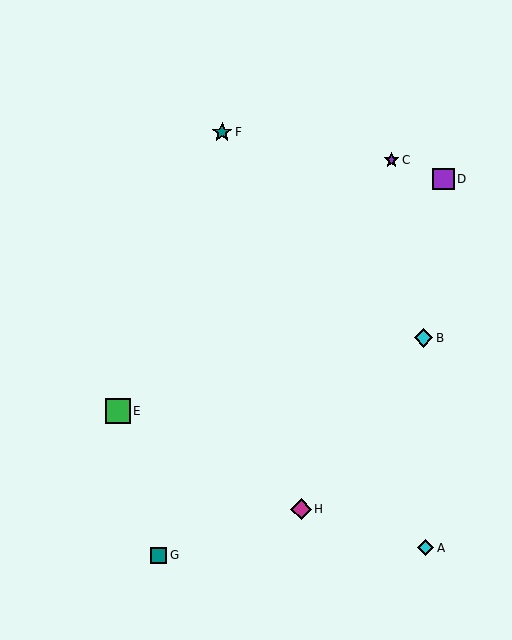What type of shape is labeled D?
Shape D is a purple square.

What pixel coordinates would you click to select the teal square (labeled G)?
Click at (158, 555) to select the teal square G.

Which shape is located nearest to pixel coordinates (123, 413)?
The green square (labeled E) at (118, 411) is nearest to that location.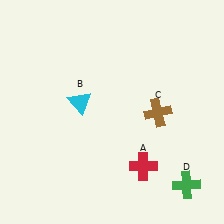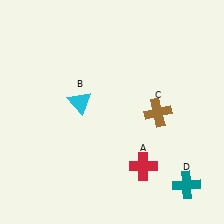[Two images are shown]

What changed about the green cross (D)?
In Image 1, D is green. In Image 2, it changed to teal.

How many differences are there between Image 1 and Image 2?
There is 1 difference between the two images.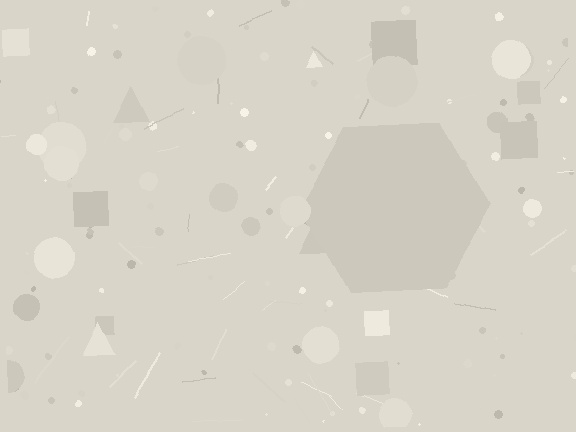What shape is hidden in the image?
A hexagon is hidden in the image.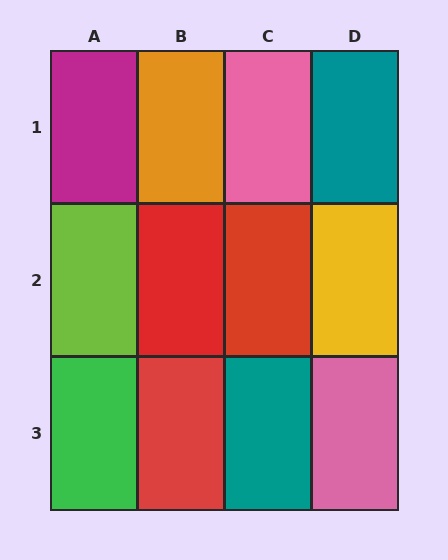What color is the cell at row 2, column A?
Lime.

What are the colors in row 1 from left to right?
Magenta, orange, pink, teal.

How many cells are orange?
1 cell is orange.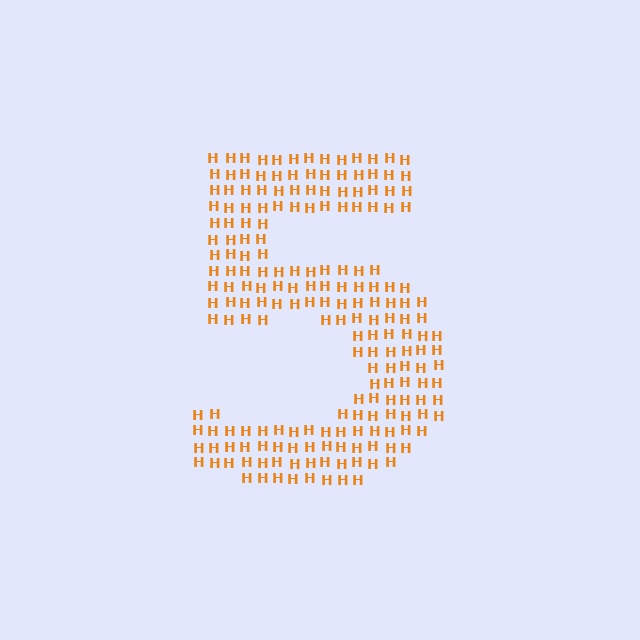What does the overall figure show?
The overall figure shows the digit 5.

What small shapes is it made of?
It is made of small letter H's.